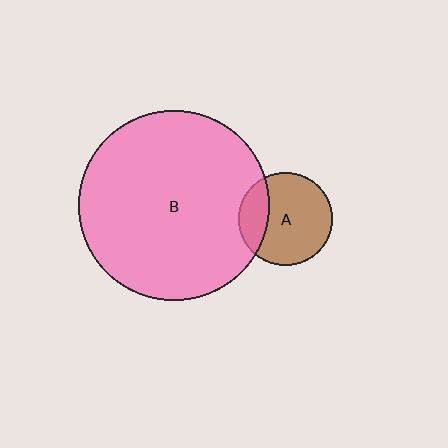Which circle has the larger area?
Circle B (pink).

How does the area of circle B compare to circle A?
Approximately 4.1 times.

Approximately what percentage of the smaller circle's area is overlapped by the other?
Approximately 25%.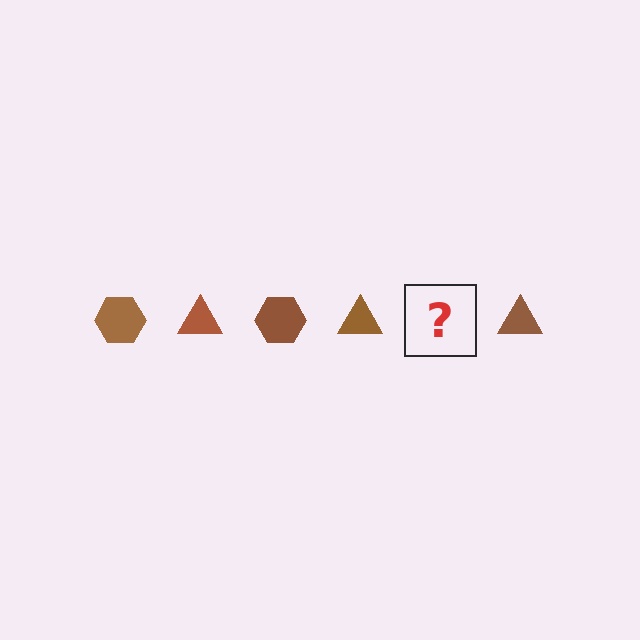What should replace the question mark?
The question mark should be replaced with a brown hexagon.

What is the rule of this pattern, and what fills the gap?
The rule is that the pattern cycles through hexagon, triangle shapes in brown. The gap should be filled with a brown hexagon.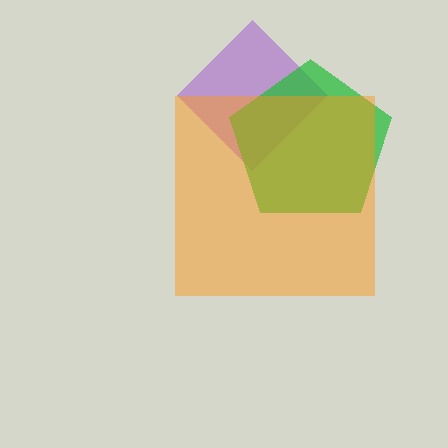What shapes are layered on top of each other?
The layered shapes are: a purple diamond, a green pentagon, an orange square.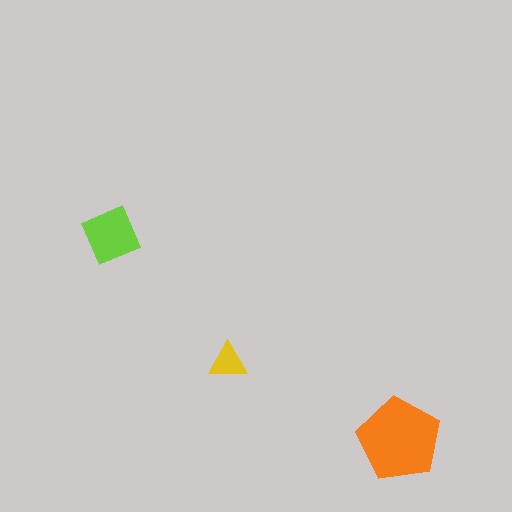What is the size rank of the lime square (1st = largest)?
2nd.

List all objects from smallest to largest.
The yellow triangle, the lime square, the orange pentagon.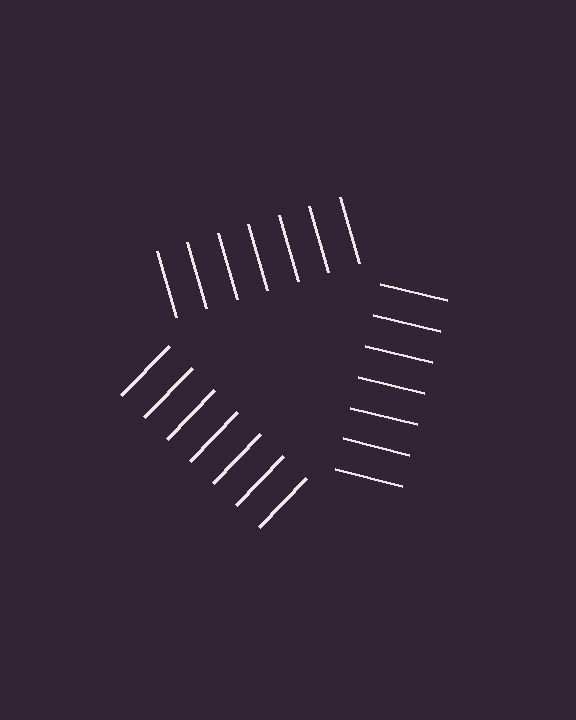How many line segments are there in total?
21 — 7 along each of the 3 edges.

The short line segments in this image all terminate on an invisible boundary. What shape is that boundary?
An illusory triangle — the line segments terminate on its edges but no continuous stroke is drawn.